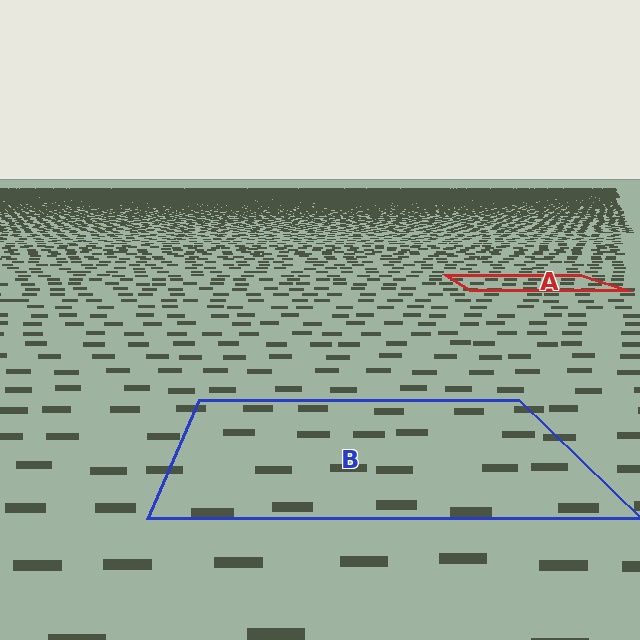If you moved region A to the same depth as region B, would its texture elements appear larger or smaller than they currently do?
They would appear larger. At a closer depth, the same texture elements are projected at a bigger on-screen size.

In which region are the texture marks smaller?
The texture marks are smaller in region A, because it is farther away.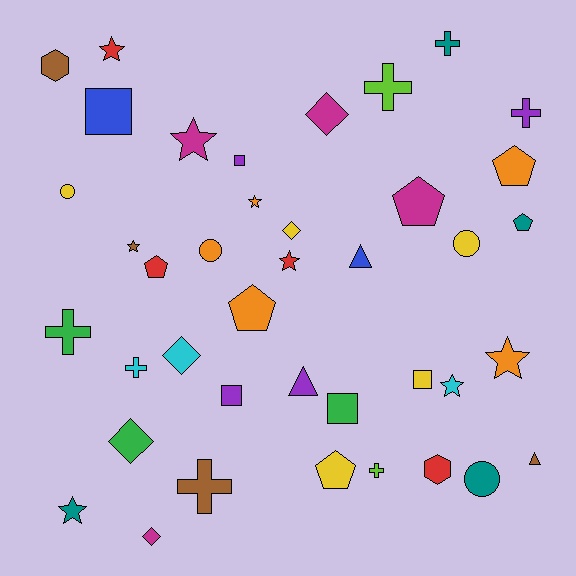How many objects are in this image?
There are 40 objects.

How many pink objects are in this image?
There are no pink objects.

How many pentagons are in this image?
There are 6 pentagons.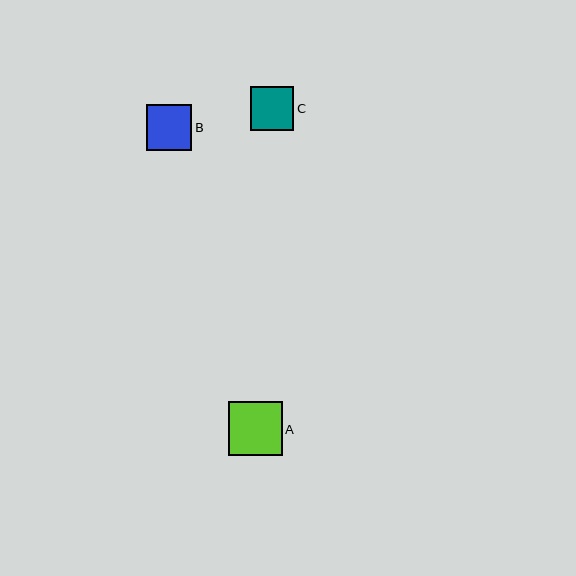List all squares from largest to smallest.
From largest to smallest: A, B, C.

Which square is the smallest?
Square C is the smallest with a size of approximately 43 pixels.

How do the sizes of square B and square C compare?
Square B and square C are approximately the same size.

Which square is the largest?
Square A is the largest with a size of approximately 54 pixels.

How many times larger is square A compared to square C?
Square A is approximately 1.2 times the size of square C.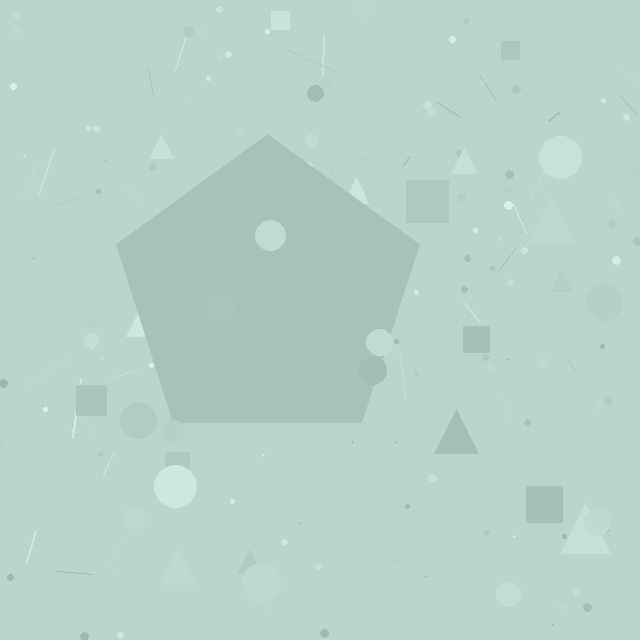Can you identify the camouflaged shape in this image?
The camouflaged shape is a pentagon.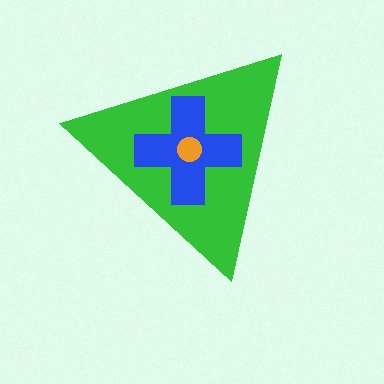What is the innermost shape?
The orange circle.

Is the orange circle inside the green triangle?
Yes.